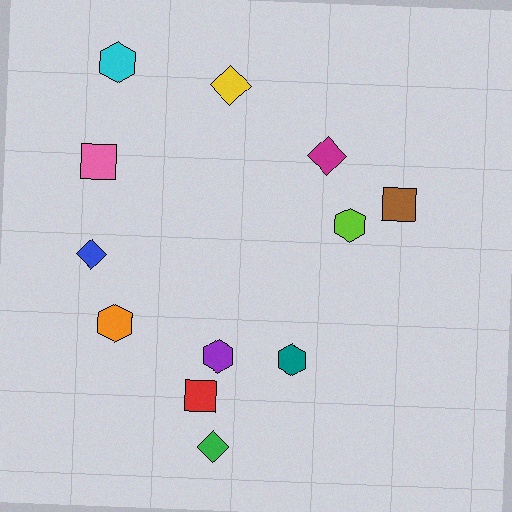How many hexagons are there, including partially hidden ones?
There are 5 hexagons.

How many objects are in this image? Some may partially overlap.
There are 12 objects.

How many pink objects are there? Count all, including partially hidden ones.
There is 1 pink object.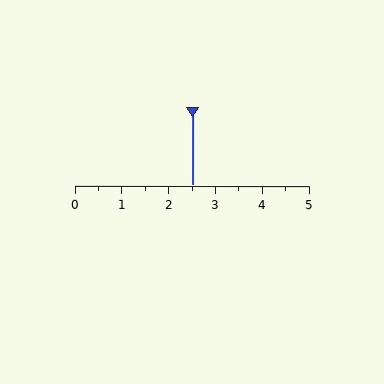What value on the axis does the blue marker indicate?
The marker indicates approximately 2.5.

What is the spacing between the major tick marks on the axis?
The major ticks are spaced 1 apart.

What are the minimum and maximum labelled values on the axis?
The axis runs from 0 to 5.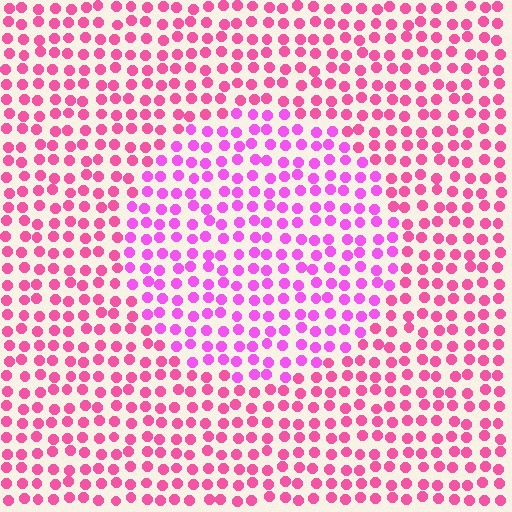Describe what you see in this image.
The image is filled with small pink elements in a uniform arrangement. A circle-shaped region is visible where the elements are tinted to a slightly different hue, forming a subtle color boundary.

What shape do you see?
I see a circle.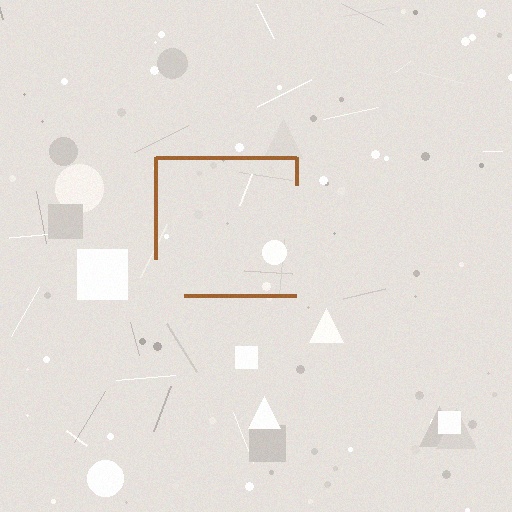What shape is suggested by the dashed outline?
The dashed outline suggests a square.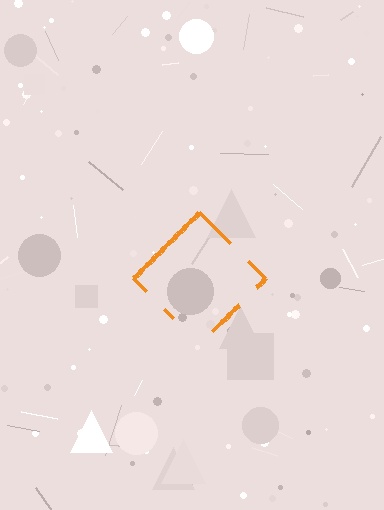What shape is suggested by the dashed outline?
The dashed outline suggests a diamond.